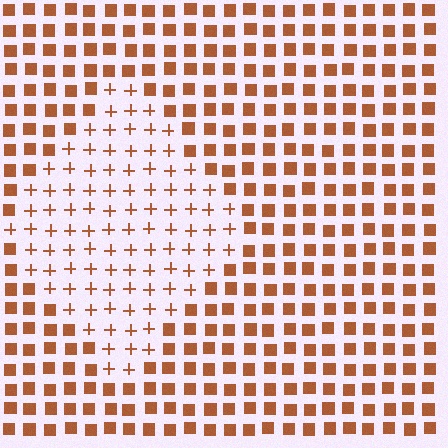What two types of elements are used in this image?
The image uses plus signs inside the diamond region and squares outside it.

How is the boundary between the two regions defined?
The boundary is defined by a change in element shape: plus signs inside vs. squares outside. All elements share the same color and spacing.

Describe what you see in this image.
The image is filled with small brown elements arranged in a uniform grid. A diamond-shaped region contains plus signs, while the surrounding area contains squares. The boundary is defined purely by the change in element shape.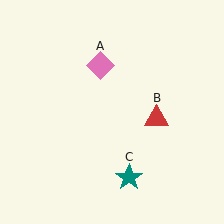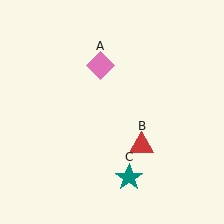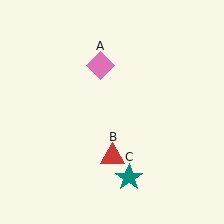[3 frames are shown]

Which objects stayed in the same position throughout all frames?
Pink diamond (object A) and teal star (object C) remained stationary.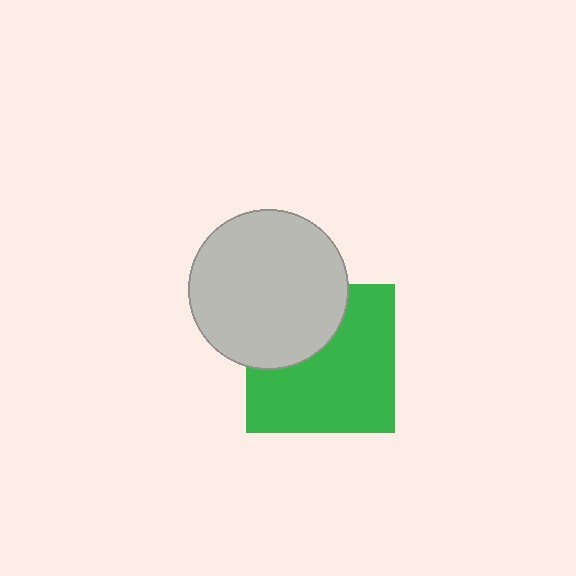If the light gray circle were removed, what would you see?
You would see the complete green square.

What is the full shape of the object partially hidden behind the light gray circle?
The partially hidden object is a green square.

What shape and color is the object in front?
The object in front is a light gray circle.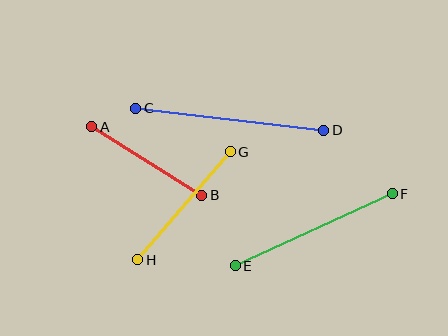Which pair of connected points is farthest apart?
Points C and D are farthest apart.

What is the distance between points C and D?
The distance is approximately 189 pixels.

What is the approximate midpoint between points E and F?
The midpoint is at approximately (314, 230) pixels.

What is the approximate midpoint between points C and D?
The midpoint is at approximately (230, 119) pixels.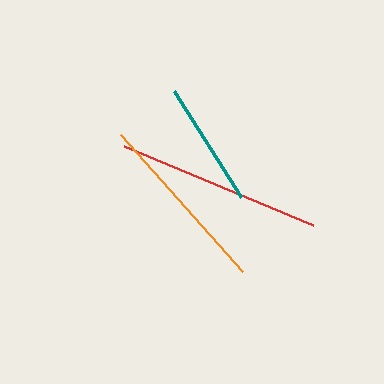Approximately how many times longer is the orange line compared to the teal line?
The orange line is approximately 1.5 times the length of the teal line.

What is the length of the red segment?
The red segment is approximately 205 pixels long.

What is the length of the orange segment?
The orange segment is approximately 184 pixels long.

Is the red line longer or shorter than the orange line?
The red line is longer than the orange line.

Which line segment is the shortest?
The teal line is the shortest at approximately 126 pixels.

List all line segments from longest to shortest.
From longest to shortest: red, orange, teal.